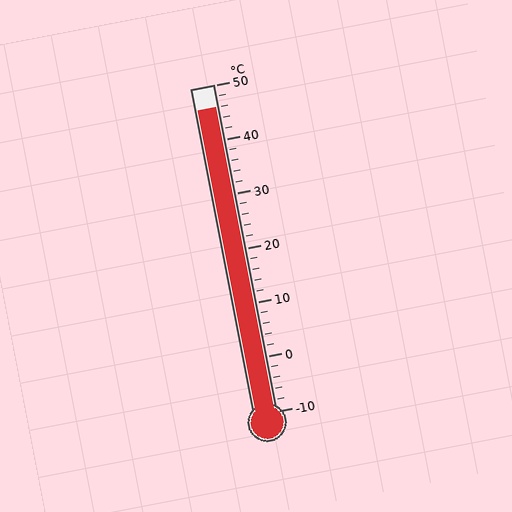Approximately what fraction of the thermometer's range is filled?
The thermometer is filled to approximately 95% of its range.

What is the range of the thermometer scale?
The thermometer scale ranges from -10°C to 50°C.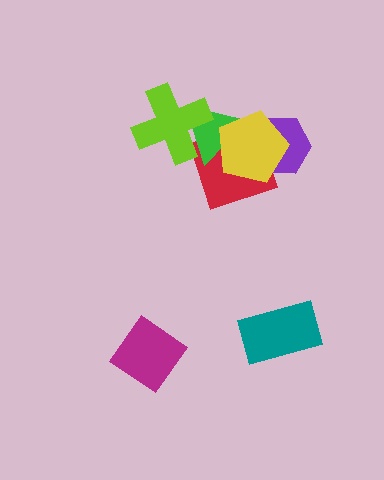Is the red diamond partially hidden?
Yes, it is partially covered by another shape.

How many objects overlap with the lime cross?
2 objects overlap with the lime cross.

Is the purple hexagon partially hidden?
Yes, it is partially covered by another shape.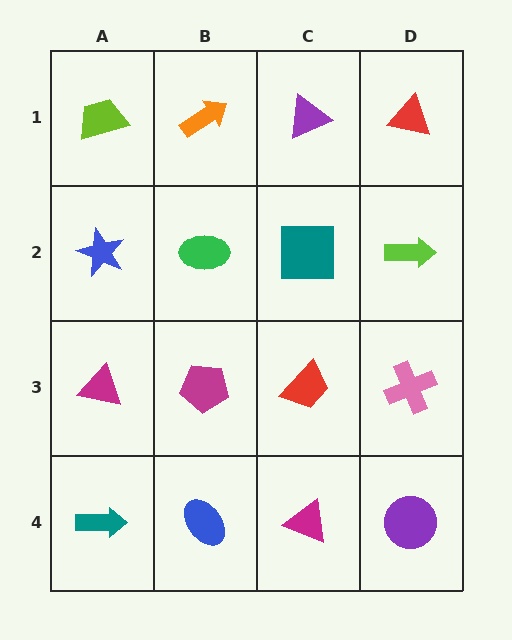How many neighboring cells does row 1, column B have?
3.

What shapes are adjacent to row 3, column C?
A teal square (row 2, column C), a magenta triangle (row 4, column C), a magenta pentagon (row 3, column B), a pink cross (row 3, column D).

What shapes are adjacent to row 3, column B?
A green ellipse (row 2, column B), a blue ellipse (row 4, column B), a magenta triangle (row 3, column A), a red trapezoid (row 3, column C).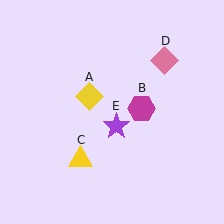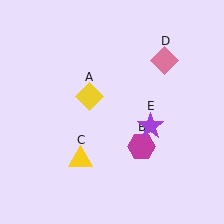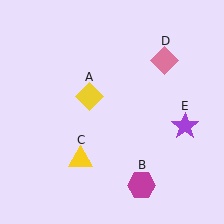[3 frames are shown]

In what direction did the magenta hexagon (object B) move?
The magenta hexagon (object B) moved down.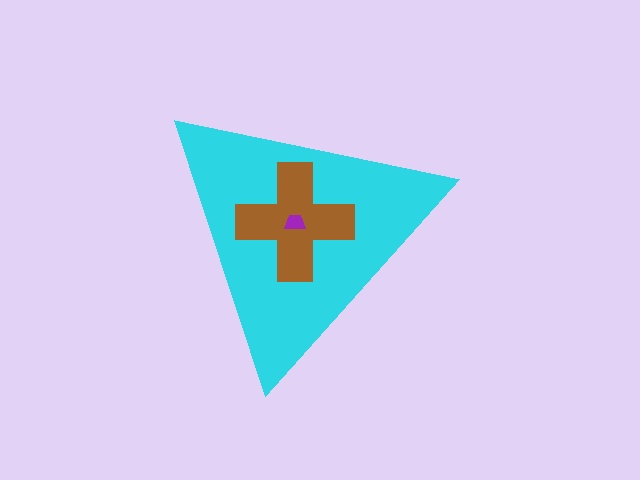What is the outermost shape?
The cyan triangle.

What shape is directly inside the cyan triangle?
The brown cross.